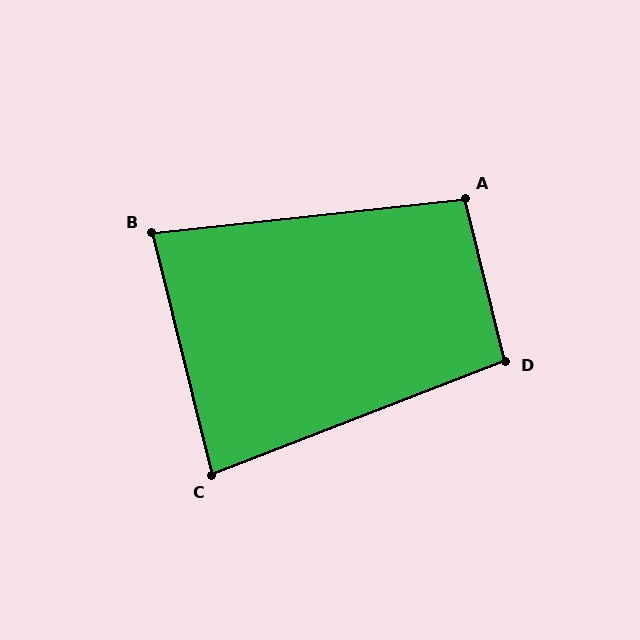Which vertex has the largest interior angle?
D, at approximately 98 degrees.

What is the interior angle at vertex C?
Approximately 83 degrees (acute).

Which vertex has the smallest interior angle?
B, at approximately 82 degrees.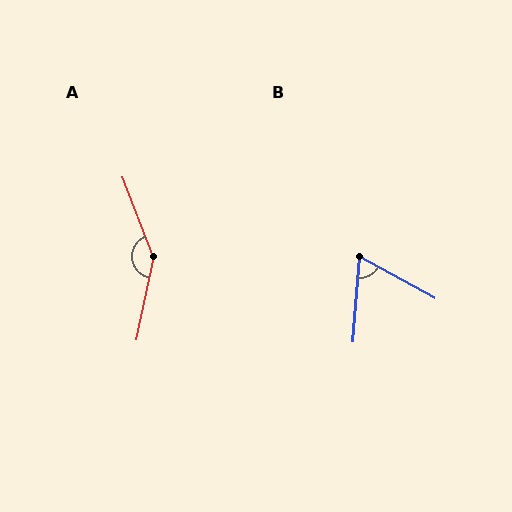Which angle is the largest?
A, at approximately 147 degrees.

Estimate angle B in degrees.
Approximately 66 degrees.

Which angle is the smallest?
B, at approximately 66 degrees.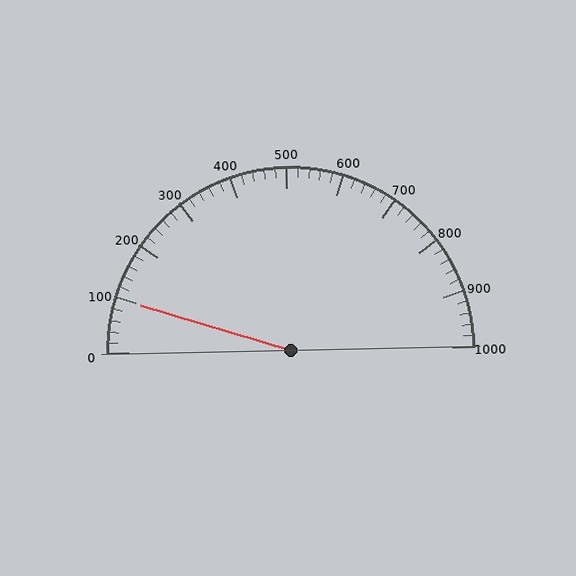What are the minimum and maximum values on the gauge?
The gauge ranges from 0 to 1000.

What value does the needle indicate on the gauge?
The needle indicates approximately 100.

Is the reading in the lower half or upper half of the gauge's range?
The reading is in the lower half of the range (0 to 1000).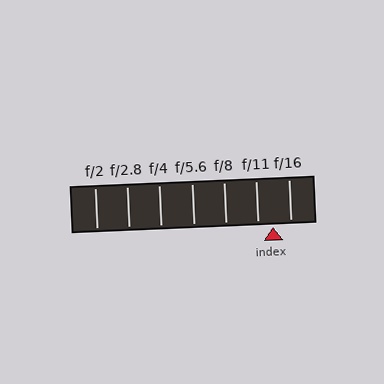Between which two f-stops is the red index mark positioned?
The index mark is between f/11 and f/16.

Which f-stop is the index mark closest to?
The index mark is closest to f/11.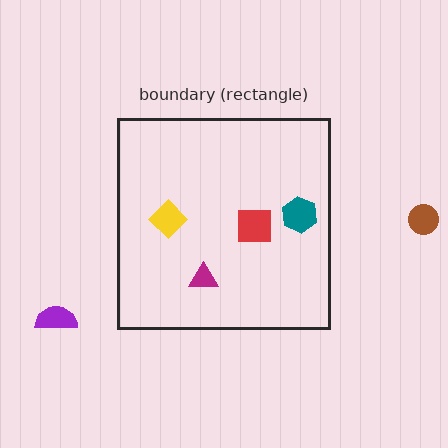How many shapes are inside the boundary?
4 inside, 2 outside.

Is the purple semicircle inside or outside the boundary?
Outside.